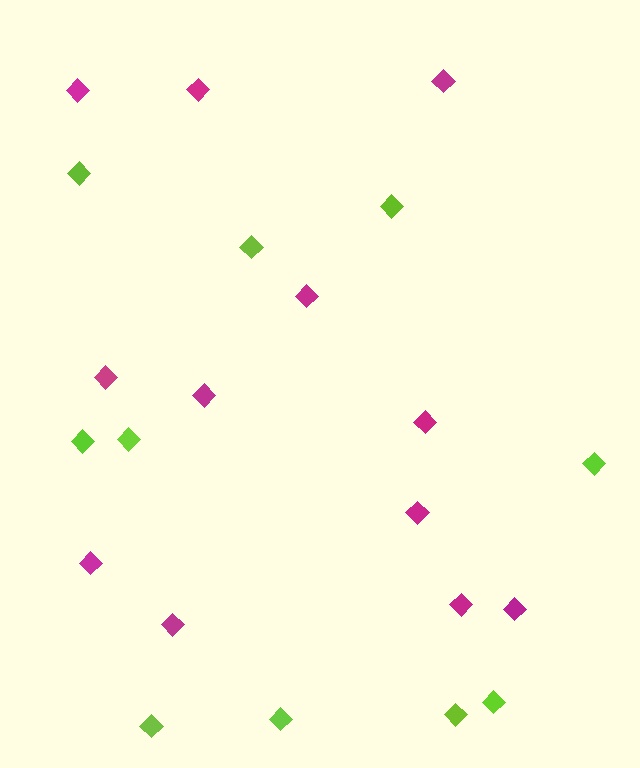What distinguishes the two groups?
There are 2 groups: one group of lime diamonds (10) and one group of magenta diamonds (12).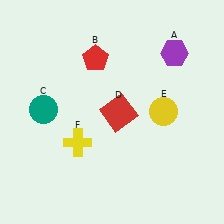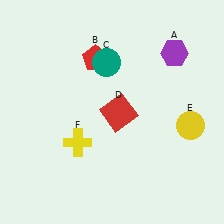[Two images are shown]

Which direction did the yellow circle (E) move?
The yellow circle (E) moved right.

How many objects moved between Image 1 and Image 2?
2 objects moved between the two images.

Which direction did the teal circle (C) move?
The teal circle (C) moved right.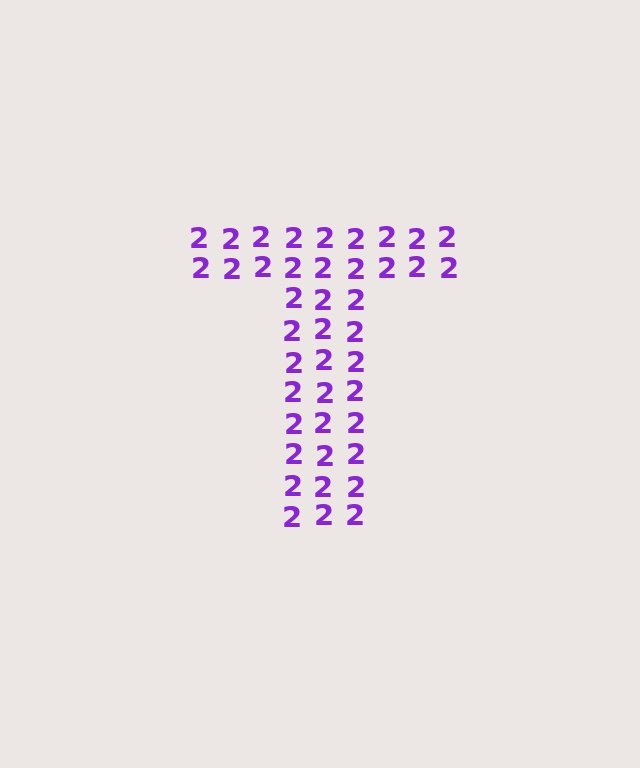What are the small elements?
The small elements are digit 2's.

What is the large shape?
The large shape is the letter T.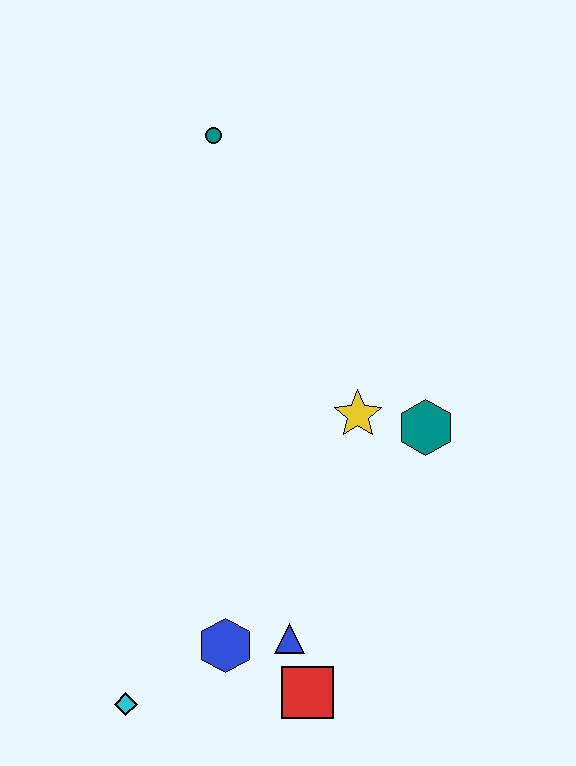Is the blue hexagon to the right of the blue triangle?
No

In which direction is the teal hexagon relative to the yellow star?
The teal hexagon is to the right of the yellow star.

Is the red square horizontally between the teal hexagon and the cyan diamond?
Yes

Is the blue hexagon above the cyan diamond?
Yes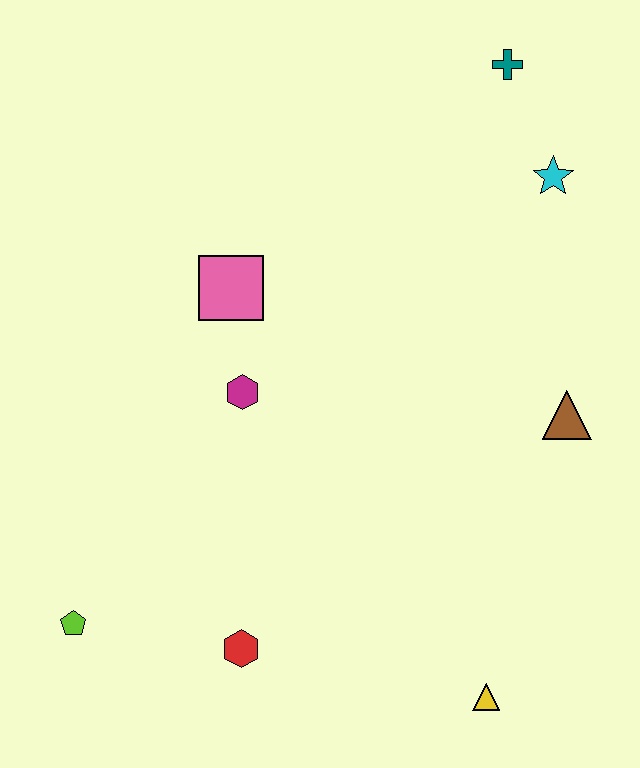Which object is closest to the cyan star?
The teal cross is closest to the cyan star.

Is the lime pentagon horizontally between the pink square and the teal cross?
No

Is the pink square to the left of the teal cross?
Yes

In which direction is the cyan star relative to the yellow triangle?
The cyan star is above the yellow triangle.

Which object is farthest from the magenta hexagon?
The teal cross is farthest from the magenta hexagon.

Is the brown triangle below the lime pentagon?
No